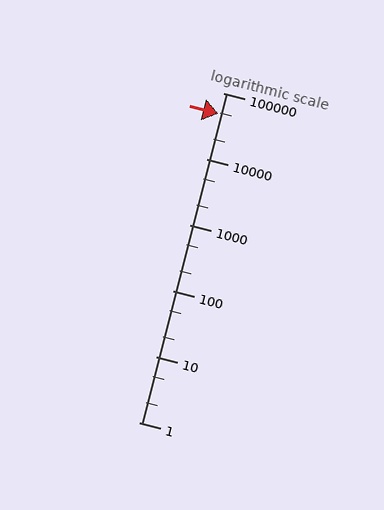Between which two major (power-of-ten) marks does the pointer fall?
The pointer is between 10000 and 100000.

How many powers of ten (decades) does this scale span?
The scale spans 5 decades, from 1 to 100000.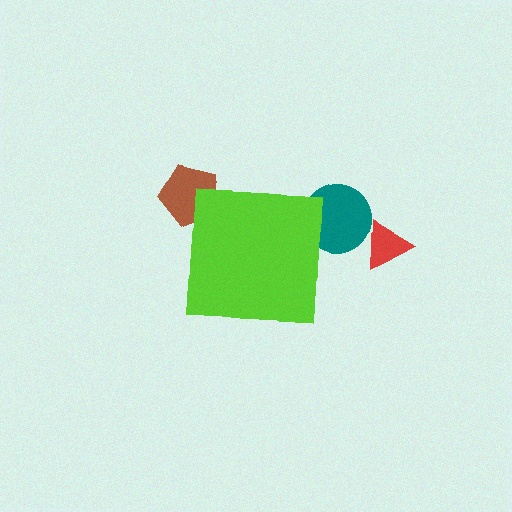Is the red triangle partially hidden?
No, the red triangle is fully visible.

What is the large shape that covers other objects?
A lime square.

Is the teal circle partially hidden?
Yes, the teal circle is partially hidden behind the lime square.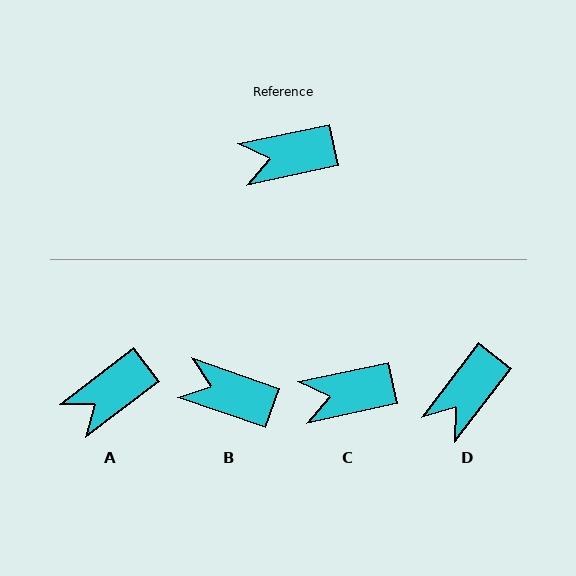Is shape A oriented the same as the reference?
No, it is off by about 25 degrees.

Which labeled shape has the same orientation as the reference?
C.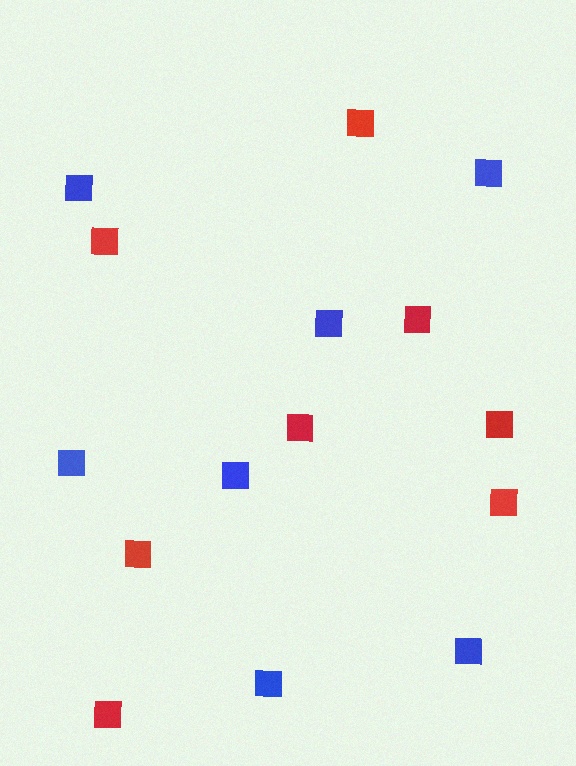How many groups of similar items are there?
There are 2 groups: one group of red squares (8) and one group of blue squares (7).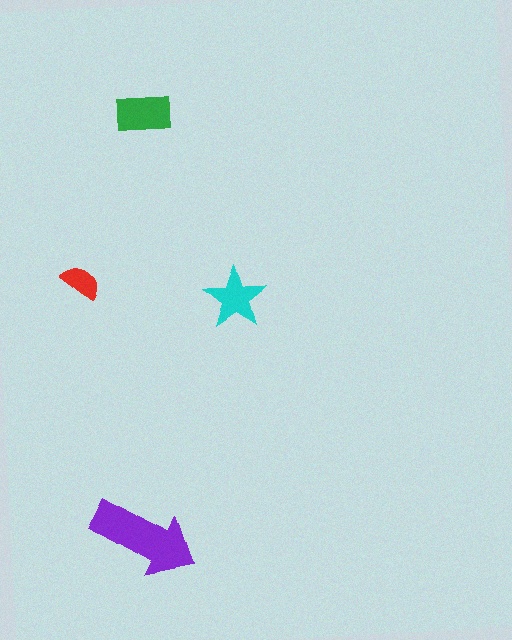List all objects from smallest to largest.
The red semicircle, the cyan star, the green rectangle, the purple arrow.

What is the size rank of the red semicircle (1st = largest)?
4th.